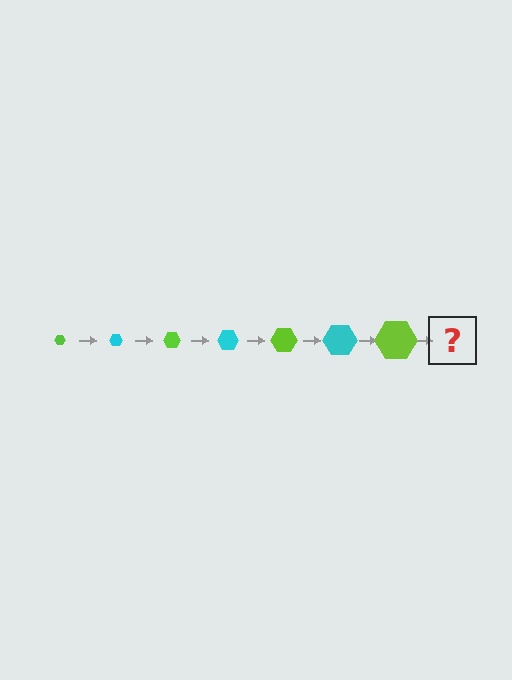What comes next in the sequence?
The next element should be a cyan hexagon, larger than the previous one.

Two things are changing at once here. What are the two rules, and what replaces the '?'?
The two rules are that the hexagon grows larger each step and the color cycles through lime and cyan. The '?' should be a cyan hexagon, larger than the previous one.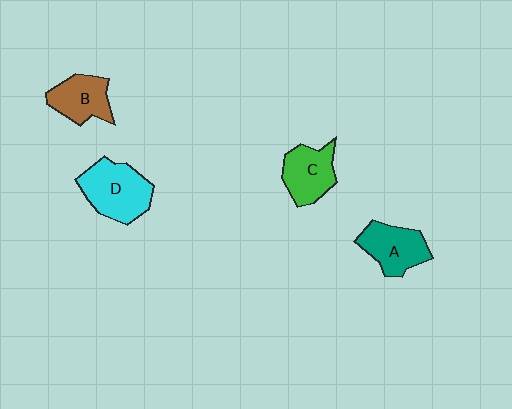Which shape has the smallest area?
Shape B (brown).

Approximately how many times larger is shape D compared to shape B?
Approximately 1.4 times.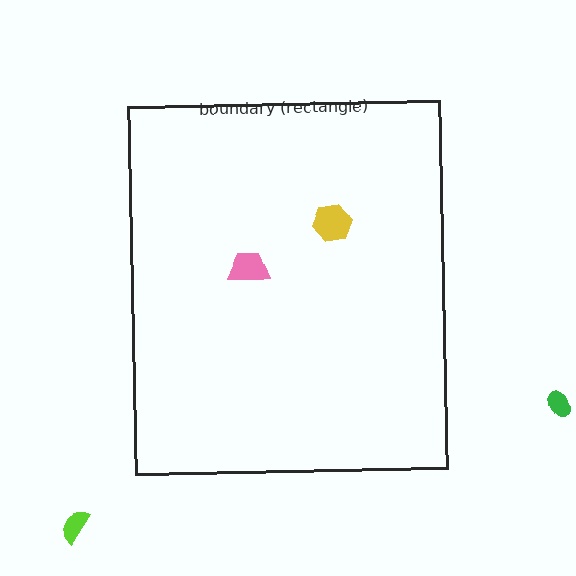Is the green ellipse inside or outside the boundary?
Outside.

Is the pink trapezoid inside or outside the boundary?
Inside.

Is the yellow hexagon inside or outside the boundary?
Inside.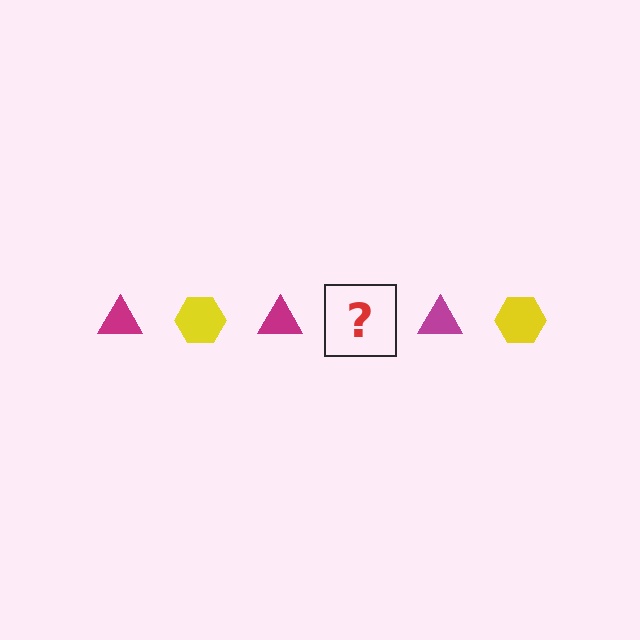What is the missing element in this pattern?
The missing element is a yellow hexagon.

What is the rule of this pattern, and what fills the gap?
The rule is that the pattern alternates between magenta triangle and yellow hexagon. The gap should be filled with a yellow hexagon.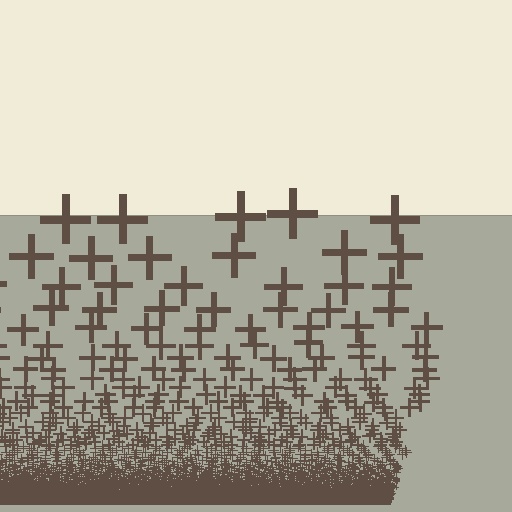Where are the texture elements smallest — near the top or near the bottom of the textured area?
Near the bottom.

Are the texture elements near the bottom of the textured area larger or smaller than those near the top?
Smaller. The gradient is inverted — elements near the bottom are smaller and denser.